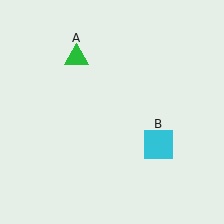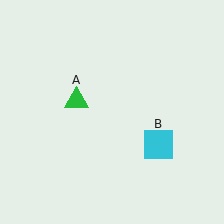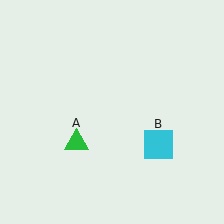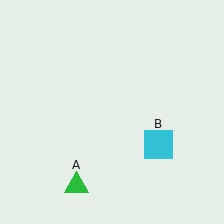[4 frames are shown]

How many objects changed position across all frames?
1 object changed position: green triangle (object A).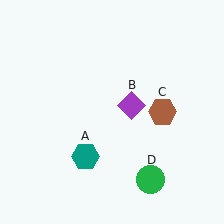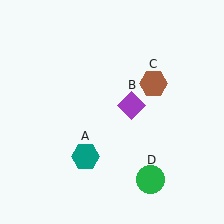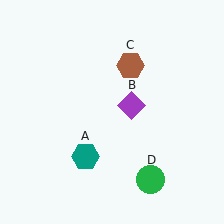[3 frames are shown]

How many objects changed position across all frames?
1 object changed position: brown hexagon (object C).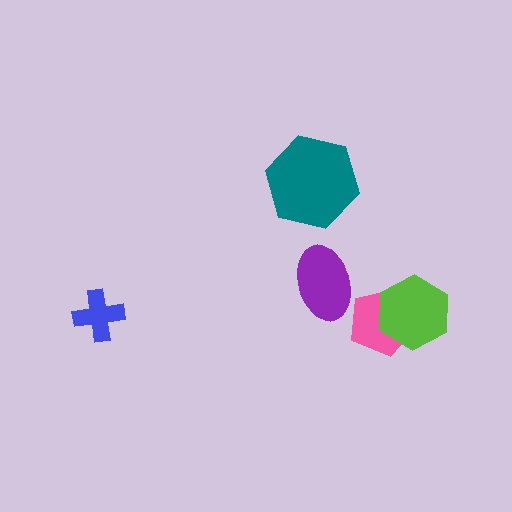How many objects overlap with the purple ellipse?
0 objects overlap with the purple ellipse.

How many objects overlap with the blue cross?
0 objects overlap with the blue cross.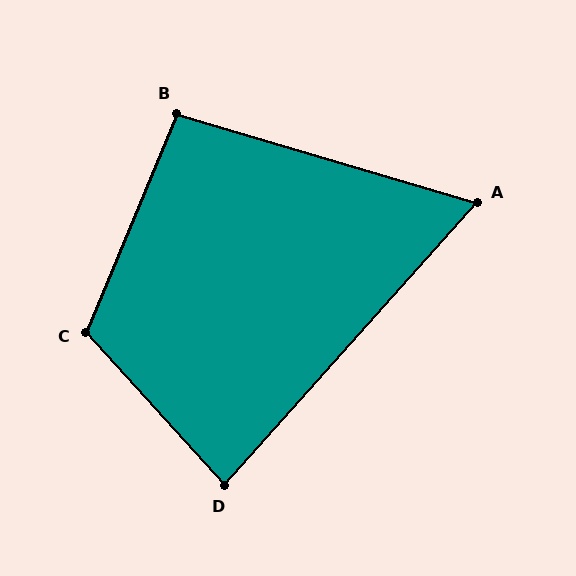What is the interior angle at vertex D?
Approximately 84 degrees (acute).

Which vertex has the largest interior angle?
C, at approximately 115 degrees.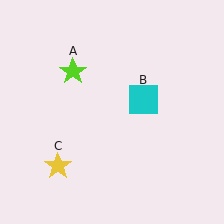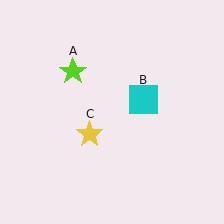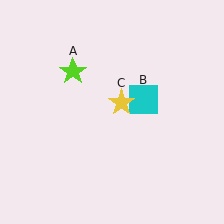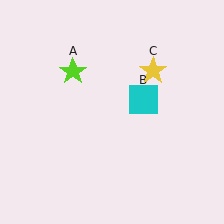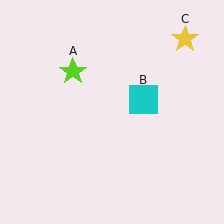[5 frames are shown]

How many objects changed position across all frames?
1 object changed position: yellow star (object C).